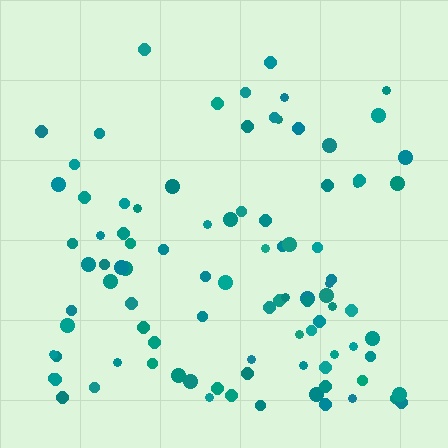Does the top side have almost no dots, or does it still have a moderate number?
Still a moderate number, just noticeably fewer than the bottom.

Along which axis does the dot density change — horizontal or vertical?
Vertical.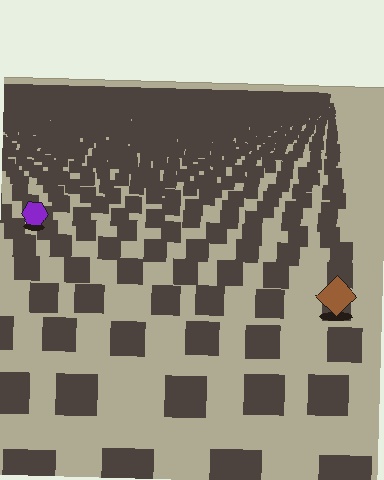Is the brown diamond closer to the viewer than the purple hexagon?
Yes. The brown diamond is closer — you can tell from the texture gradient: the ground texture is coarser near it.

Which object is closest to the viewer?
The brown diamond is closest. The texture marks near it are larger and more spread out.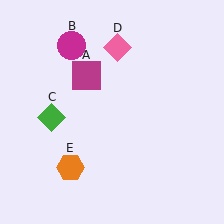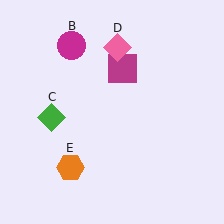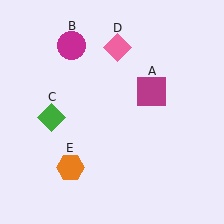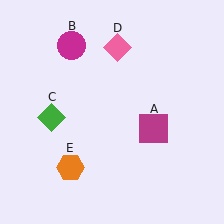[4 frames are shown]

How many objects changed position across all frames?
1 object changed position: magenta square (object A).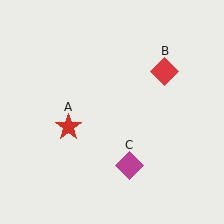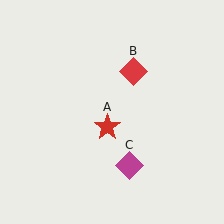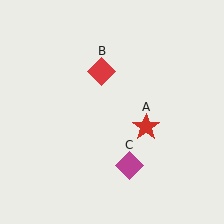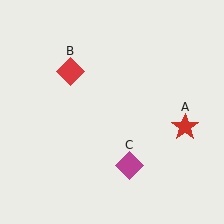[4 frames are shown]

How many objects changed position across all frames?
2 objects changed position: red star (object A), red diamond (object B).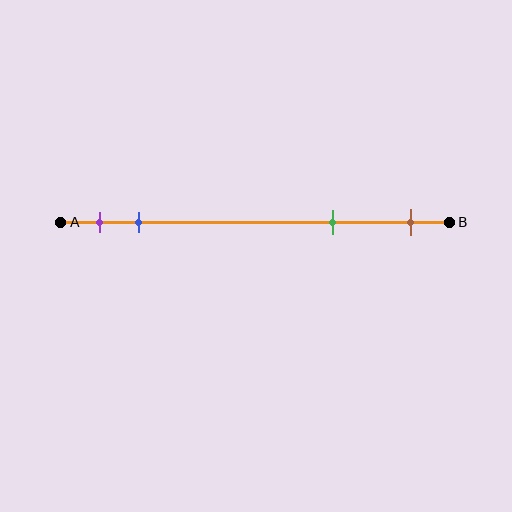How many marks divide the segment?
There are 4 marks dividing the segment.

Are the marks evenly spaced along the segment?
No, the marks are not evenly spaced.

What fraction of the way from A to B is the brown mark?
The brown mark is approximately 90% (0.9) of the way from A to B.